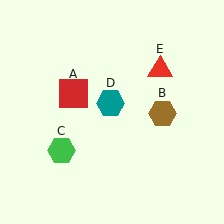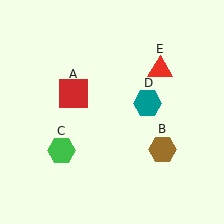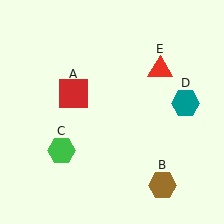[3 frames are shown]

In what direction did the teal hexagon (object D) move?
The teal hexagon (object D) moved right.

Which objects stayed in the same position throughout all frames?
Red square (object A) and green hexagon (object C) and red triangle (object E) remained stationary.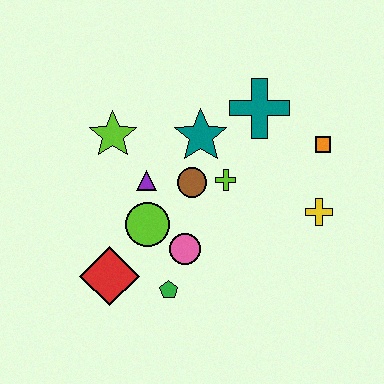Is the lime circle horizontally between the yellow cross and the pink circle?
No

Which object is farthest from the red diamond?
The orange square is farthest from the red diamond.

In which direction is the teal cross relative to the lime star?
The teal cross is to the right of the lime star.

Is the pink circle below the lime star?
Yes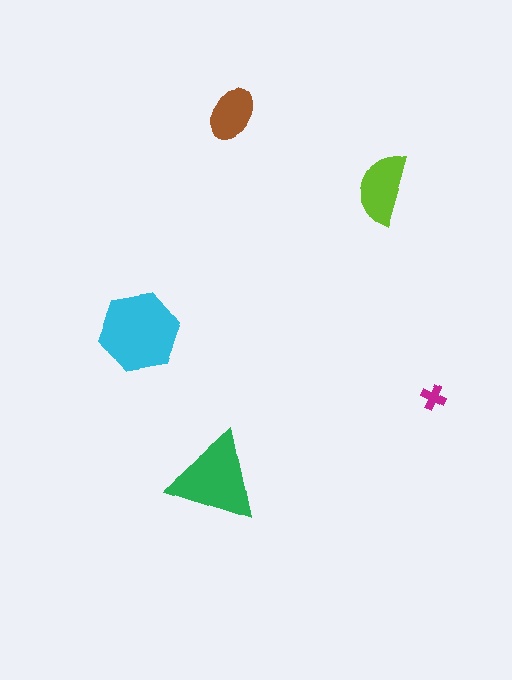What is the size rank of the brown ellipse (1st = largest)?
4th.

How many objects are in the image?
There are 5 objects in the image.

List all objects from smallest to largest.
The magenta cross, the brown ellipse, the lime semicircle, the green triangle, the cyan hexagon.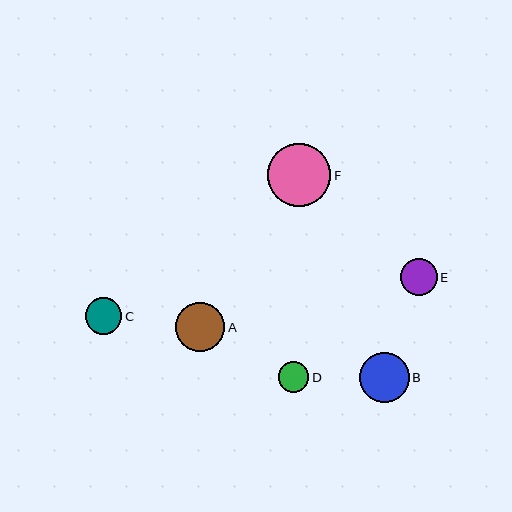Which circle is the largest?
Circle F is the largest with a size of approximately 63 pixels.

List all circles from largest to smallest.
From largest to smallest: F, B, A, E, C, D.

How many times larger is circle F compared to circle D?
Circle F is approximately 2.1 times the size of circle D.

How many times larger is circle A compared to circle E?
Circle A is approximately 1.3 times the size of circle E.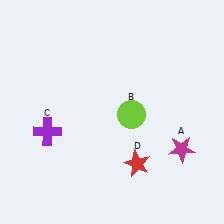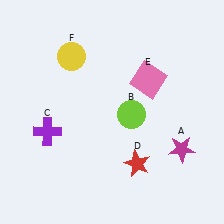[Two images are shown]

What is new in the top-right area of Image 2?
A pink square (E) was added in the top-right area of Image 2.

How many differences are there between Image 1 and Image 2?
There are 2 differences between the two images.